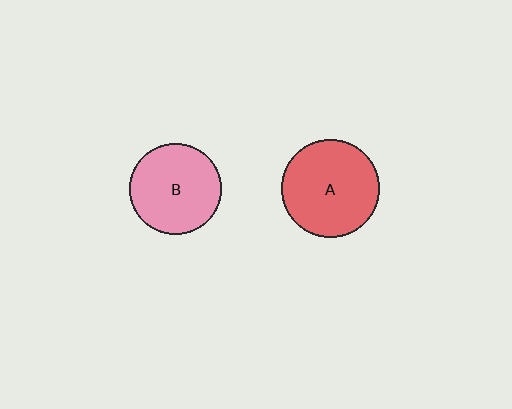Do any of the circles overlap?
No, none of the circles overlap.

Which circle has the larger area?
Circle A (red).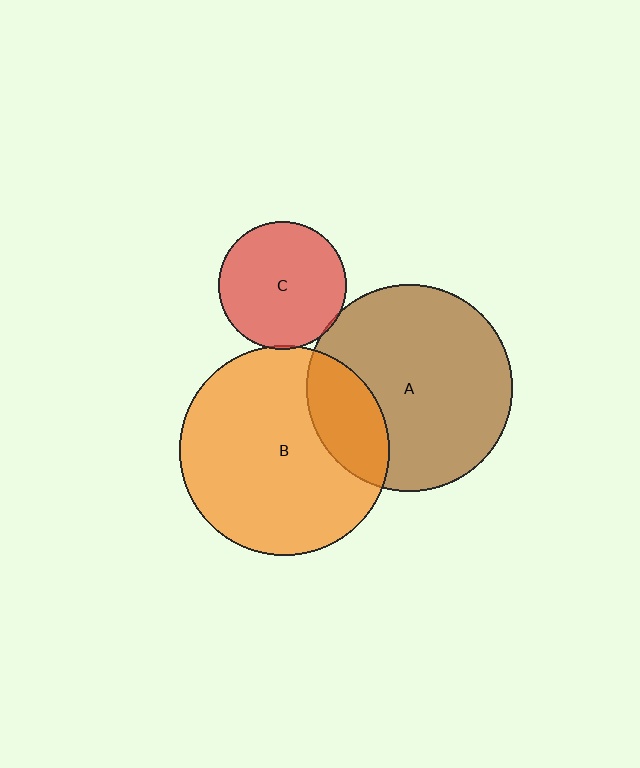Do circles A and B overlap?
Yes.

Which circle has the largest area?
Circle B (orange).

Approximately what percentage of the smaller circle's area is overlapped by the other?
Approximately 20%.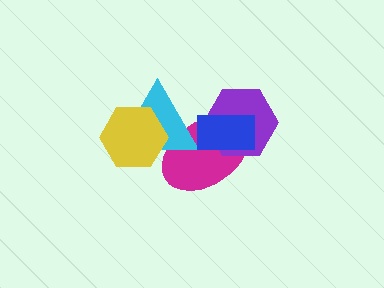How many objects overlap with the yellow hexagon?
2 objects overlap with the yellow hexagon.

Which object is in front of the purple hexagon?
The blue rectangle is in front of the purple hexagon.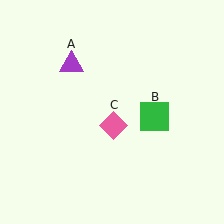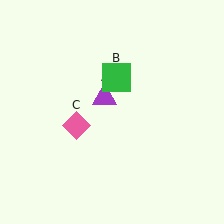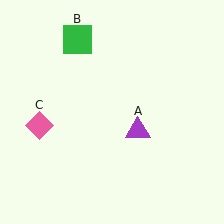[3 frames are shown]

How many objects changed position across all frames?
3 objects changed position: purple triangle (object A), green square (object B), pink diamond (object C).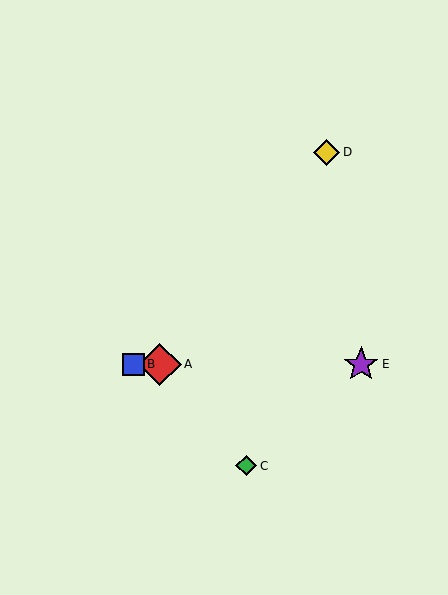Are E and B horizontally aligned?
Yes, both are at y≈364.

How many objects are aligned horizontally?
3 objects (A, B, E) are aligned horizontally.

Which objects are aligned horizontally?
Objects A, B, E are aligned horizontally.